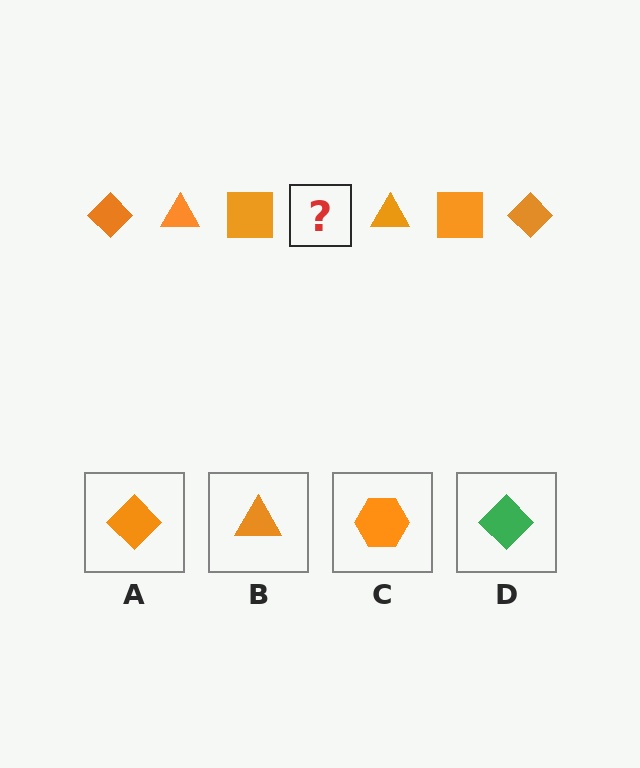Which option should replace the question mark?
Option A.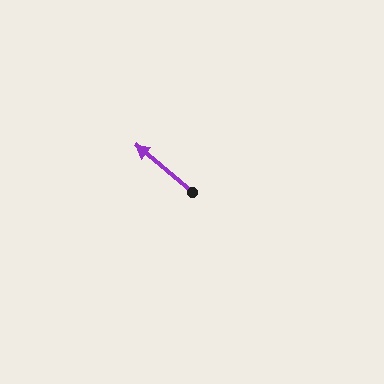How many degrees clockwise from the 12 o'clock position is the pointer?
Approximately 310 degrees.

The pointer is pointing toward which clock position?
Roughly 10 o'clock.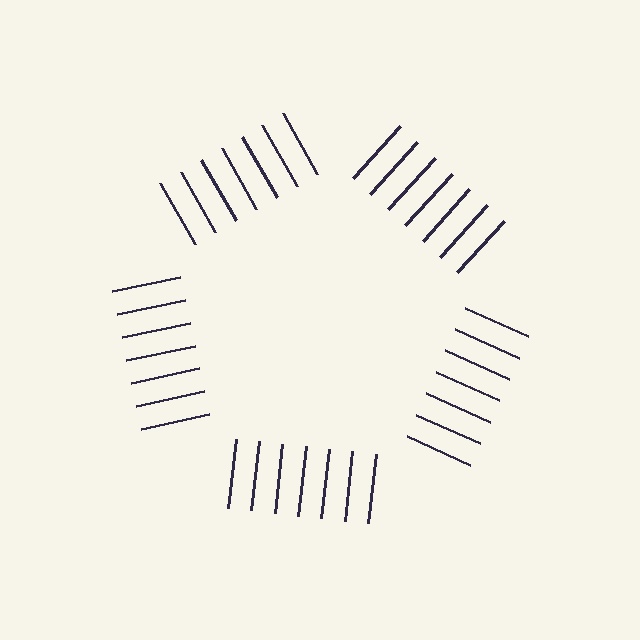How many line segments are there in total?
35 — 7 along each of the 5 edges.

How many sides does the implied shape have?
5 sides — the line-ends trace a pentagon.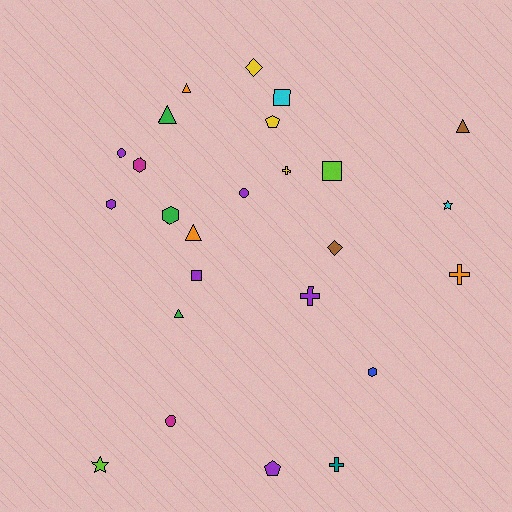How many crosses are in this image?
There are 4 crosses.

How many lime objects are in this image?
There are 2 lime objects.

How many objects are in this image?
There are 25 objects.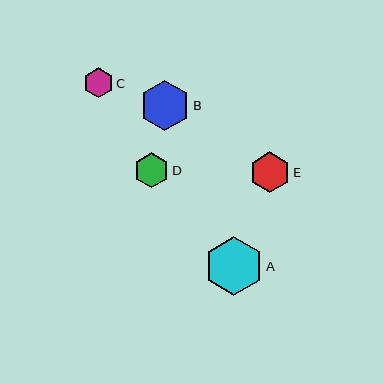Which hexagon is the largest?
Hexagon A is the largest with a size of approximately 59 pixels.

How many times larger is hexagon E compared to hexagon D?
Hexagon E is approximately 1.2 times the size of hexagon D.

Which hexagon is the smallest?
Hexagon C is the smallest with a size of approximately 30 pixels.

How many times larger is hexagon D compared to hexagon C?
Hexagon D is approximately 1.2 times the size of hexagon C.